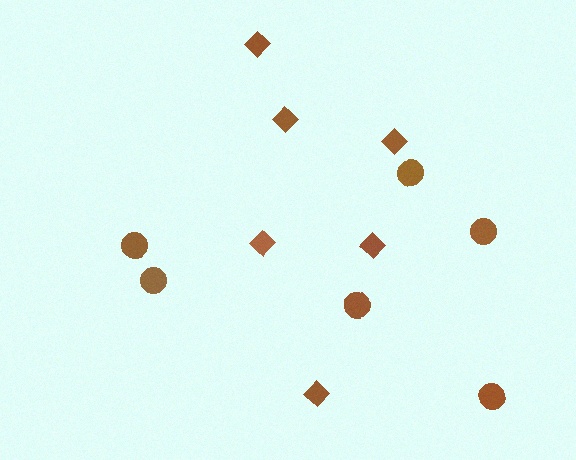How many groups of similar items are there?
There are 2 groups: one group of diamonds (6) and one group of circles (6).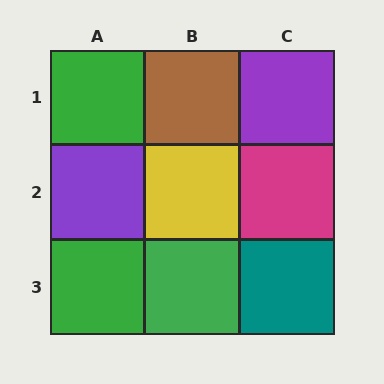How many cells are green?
3 cells are green.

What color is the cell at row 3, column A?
Green.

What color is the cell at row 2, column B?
Yellow.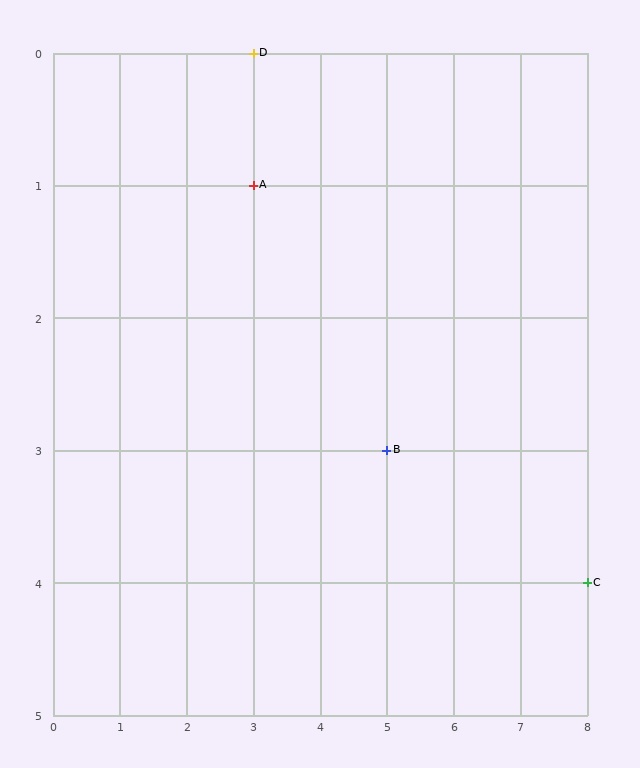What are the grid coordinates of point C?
Point C is at grid coordinates (8, 4).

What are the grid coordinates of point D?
Point D is at grid coordinates (3, 0).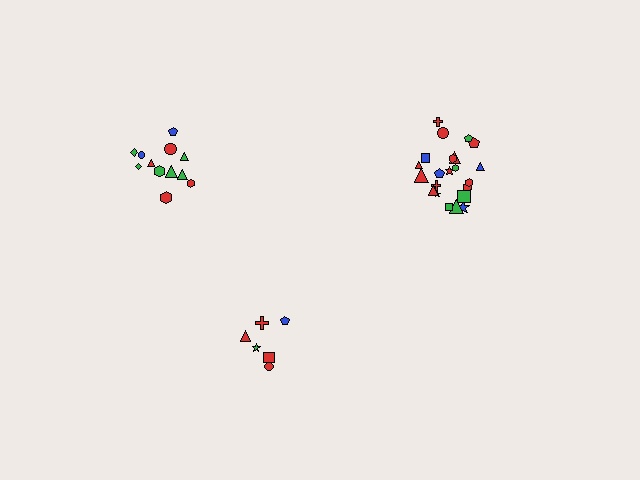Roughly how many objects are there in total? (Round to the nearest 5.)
Roughly 40 objects in total.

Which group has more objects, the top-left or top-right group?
The top-right group.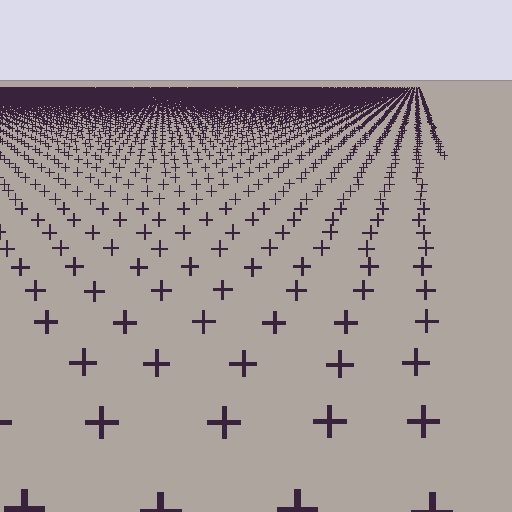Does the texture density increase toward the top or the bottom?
Density increases toward the top.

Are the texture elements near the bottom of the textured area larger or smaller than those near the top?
Larger. Near the bottom, elements are closer to the viewer and appear at a bigger on-screen size.